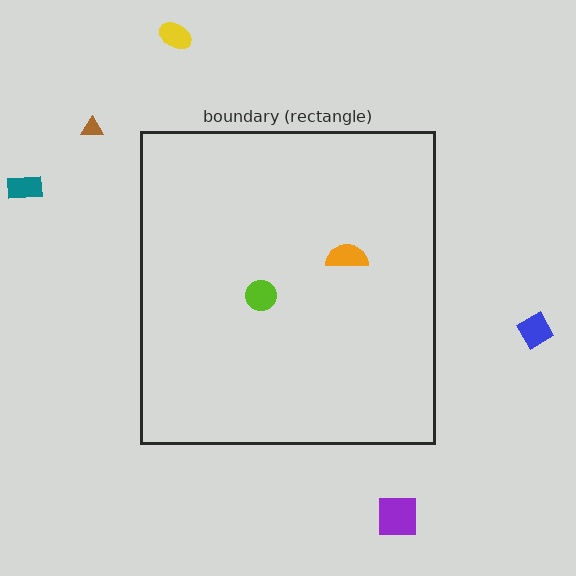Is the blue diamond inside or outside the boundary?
Outside.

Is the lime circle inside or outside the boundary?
Inside.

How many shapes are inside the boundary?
2 inside, 5 outside.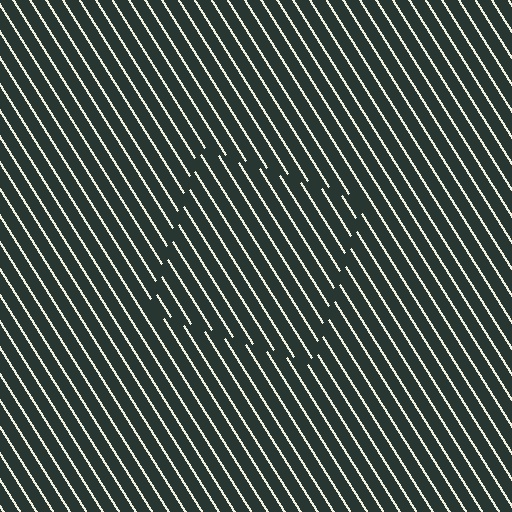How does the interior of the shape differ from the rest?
The interior of the shape contains the same grating, shifted by half a period — the contour is defined by the phase discontinuity where line-ends from the inner and outer gratings abut.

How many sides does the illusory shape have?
4 sides — the line-ends trace a square.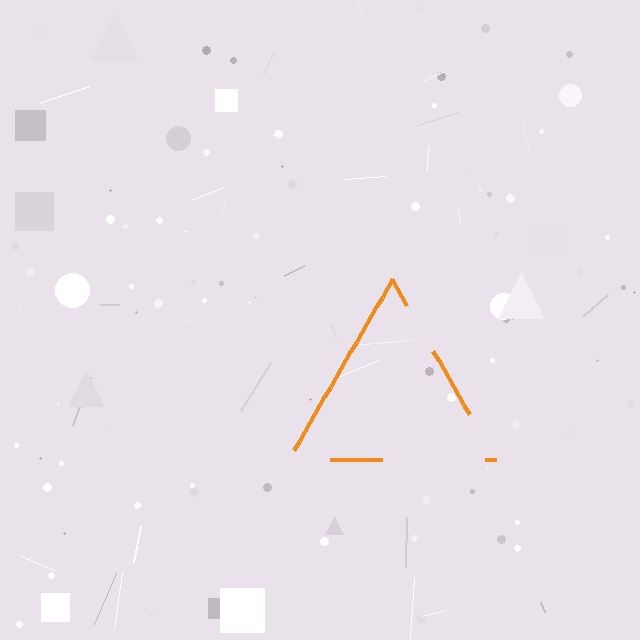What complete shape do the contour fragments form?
The contour fragments form a triangle.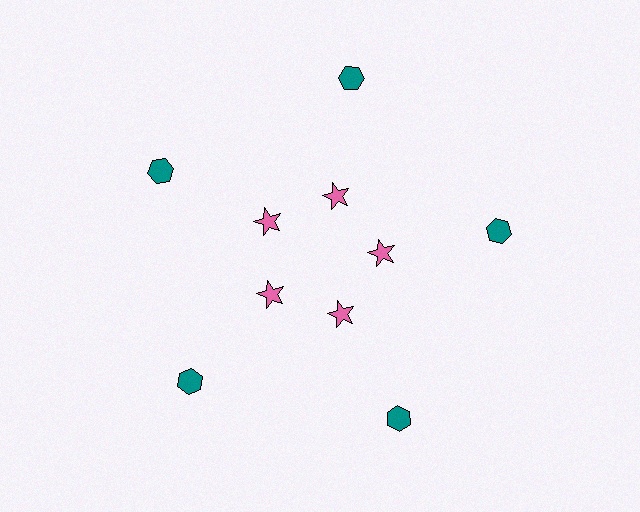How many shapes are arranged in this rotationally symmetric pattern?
There are 10 shapes, arranged in 5 groups of 2.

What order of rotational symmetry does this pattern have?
This pattern has 5-fold rotational symmetry.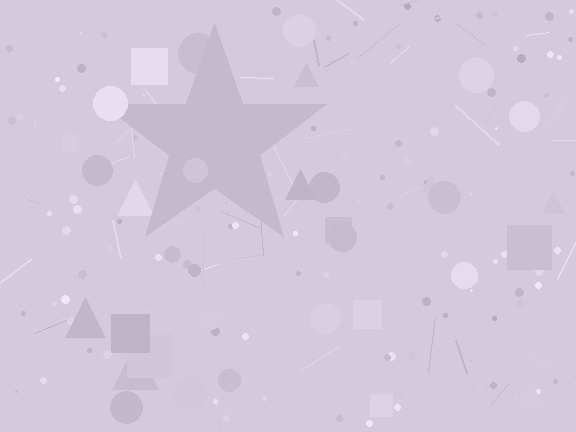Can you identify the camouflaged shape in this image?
The camouflaged shape is a star.